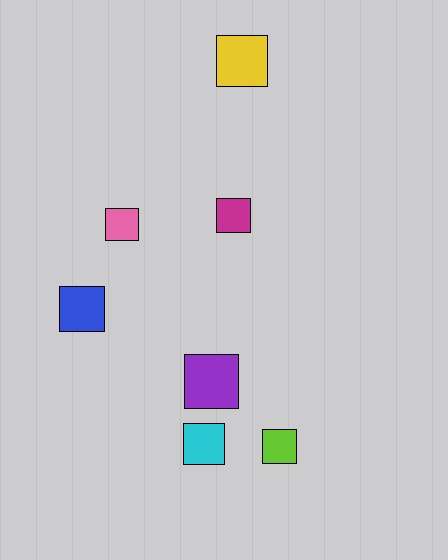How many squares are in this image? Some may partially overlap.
There are 7 squares.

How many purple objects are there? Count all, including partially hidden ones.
There is 1 purple object.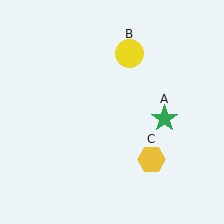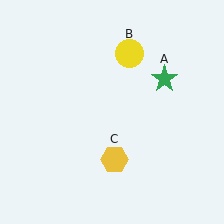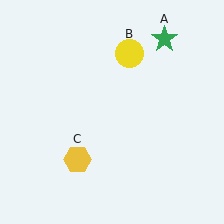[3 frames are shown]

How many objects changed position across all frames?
2 objects changed position: green star (object A), yellow hexagon (object C).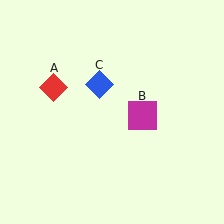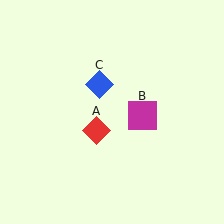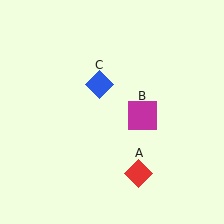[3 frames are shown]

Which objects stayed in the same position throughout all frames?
Magenta square (object B) and blue diamond (object C) remained stationary.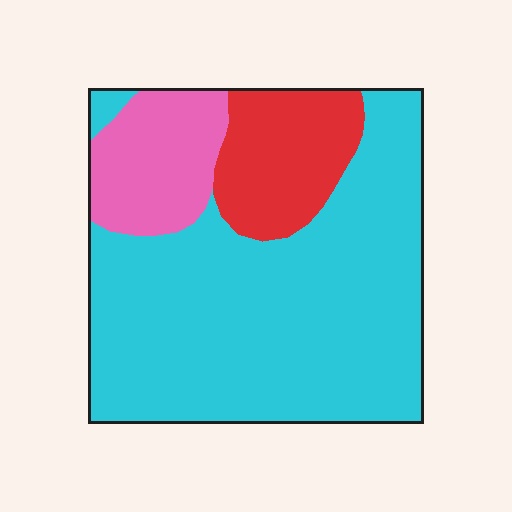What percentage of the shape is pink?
Pink takes up less than a sixth of the shape.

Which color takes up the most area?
Cyan, at roughly 70%.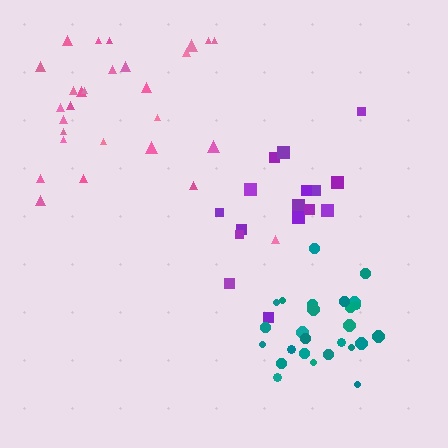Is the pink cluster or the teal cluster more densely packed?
Teal.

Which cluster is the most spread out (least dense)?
Pink.